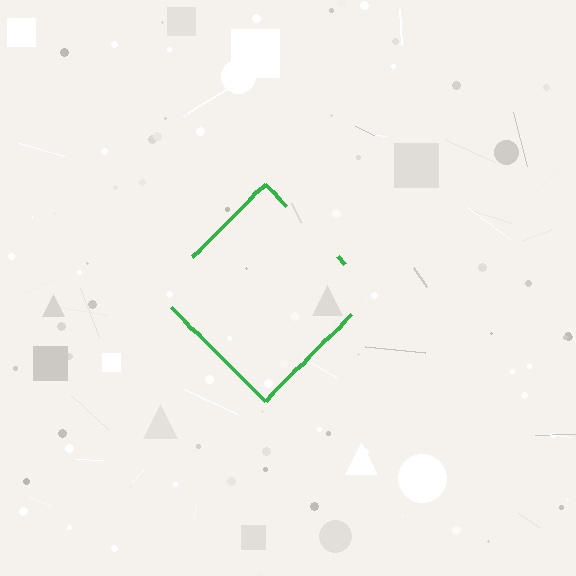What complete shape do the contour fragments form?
The contour fragments form a diamond.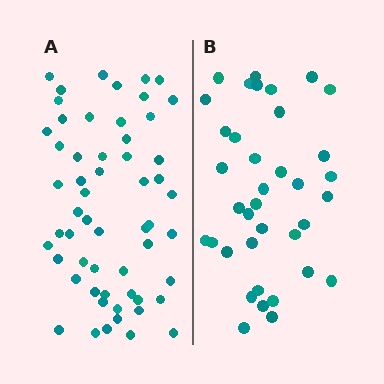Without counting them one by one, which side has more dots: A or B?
Region A (the left region) has more dots.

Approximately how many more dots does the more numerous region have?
Region A has approximately 20 more dots than region B.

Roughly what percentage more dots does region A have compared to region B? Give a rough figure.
About 55% more.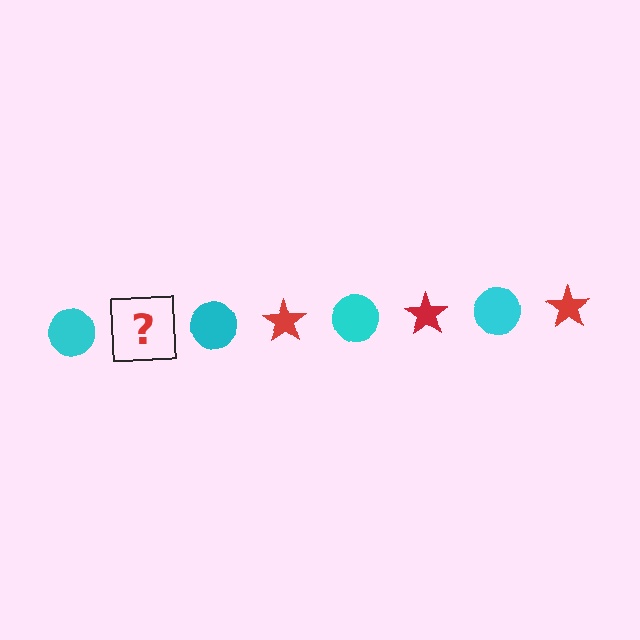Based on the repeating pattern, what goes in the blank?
The blank should be a red star.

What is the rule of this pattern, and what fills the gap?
The rule is that the pattern alternates between cyan circle and red star. The gap should be filled with a red star.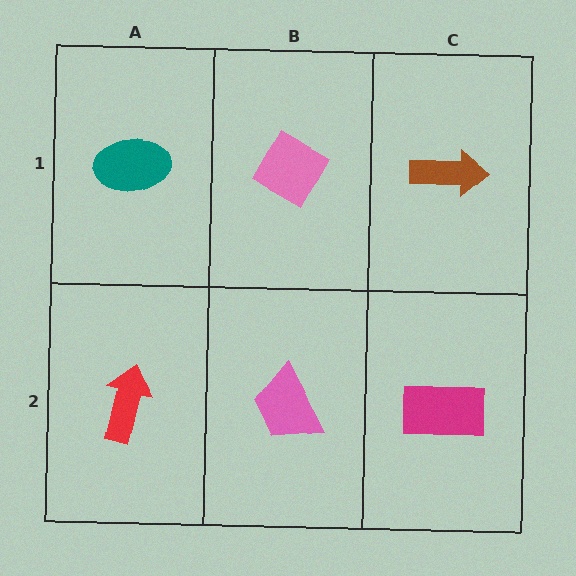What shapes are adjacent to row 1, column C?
A magenta rectangle (row 2, column C), a pink diamond (row 1, column B).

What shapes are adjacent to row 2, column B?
A pink diamond (row 1, column B), a red arrow (row 2, column A), a magenta rectangle (row 2, column C).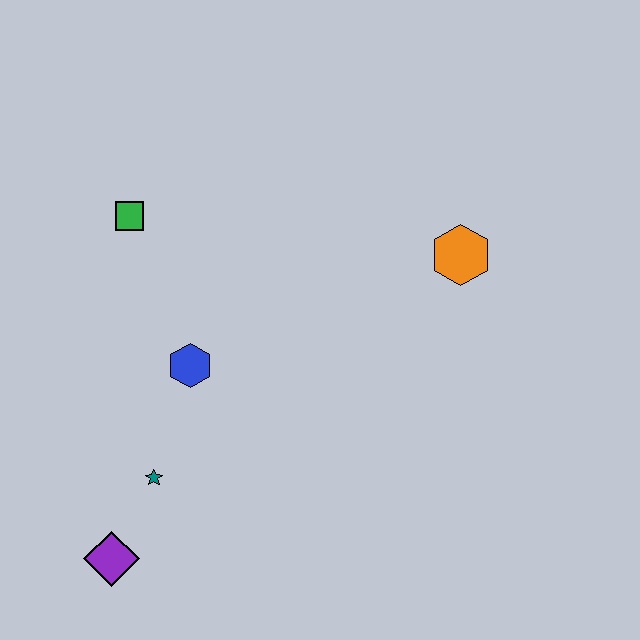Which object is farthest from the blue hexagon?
The orange hexagon is farthest from the blue hexagon.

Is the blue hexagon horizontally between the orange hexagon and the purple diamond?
Yes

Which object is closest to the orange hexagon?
The blue hexagon is closest to the orange hexagon.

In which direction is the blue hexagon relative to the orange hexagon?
The blue hexagon is to the left of the orange hexagon.